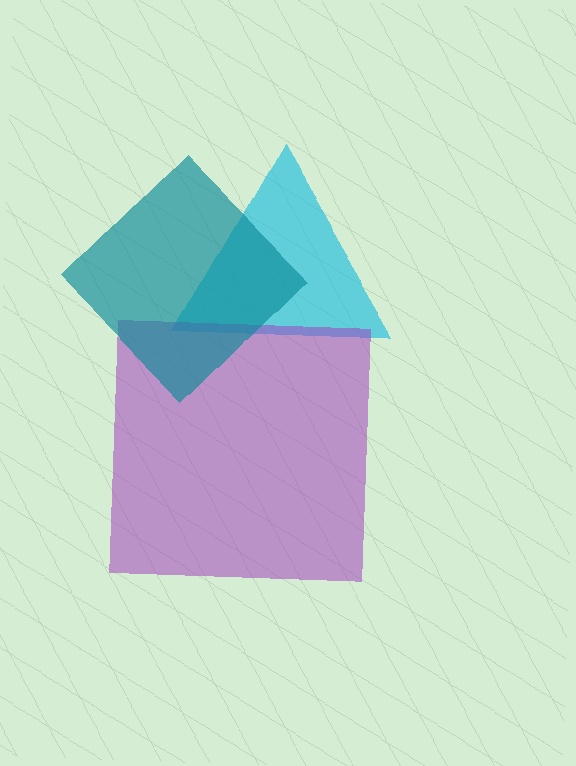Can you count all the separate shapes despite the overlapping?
Yes, there are 3 separate shapes.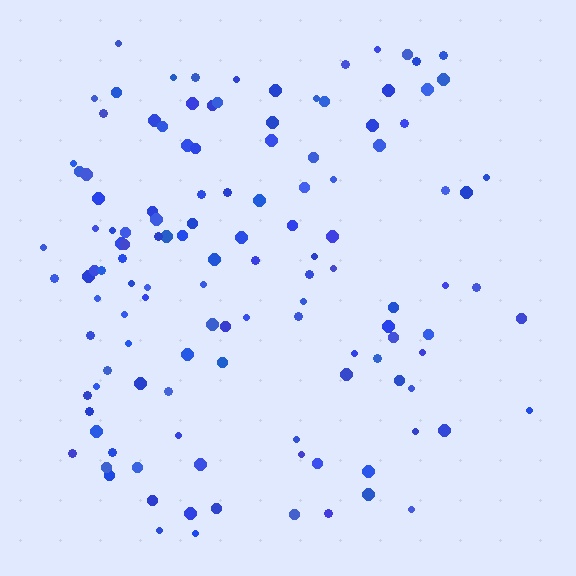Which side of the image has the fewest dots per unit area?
The right.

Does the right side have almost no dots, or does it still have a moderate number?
Still a moderate number, just noticeably fewer than the left.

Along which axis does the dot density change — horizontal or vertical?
Horizontal.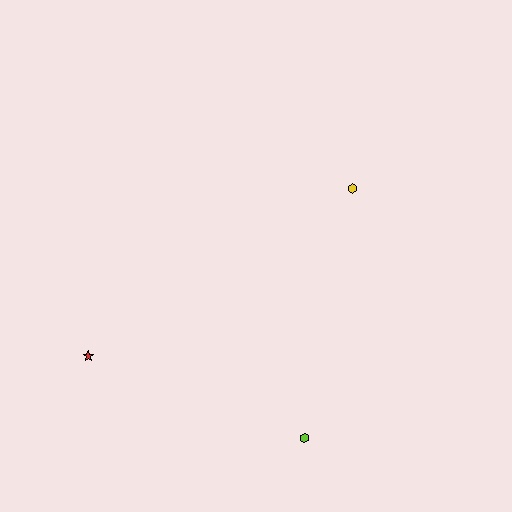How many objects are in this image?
There are 3 objects.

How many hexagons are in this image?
There are 2 hexagons.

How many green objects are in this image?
There are no green objects.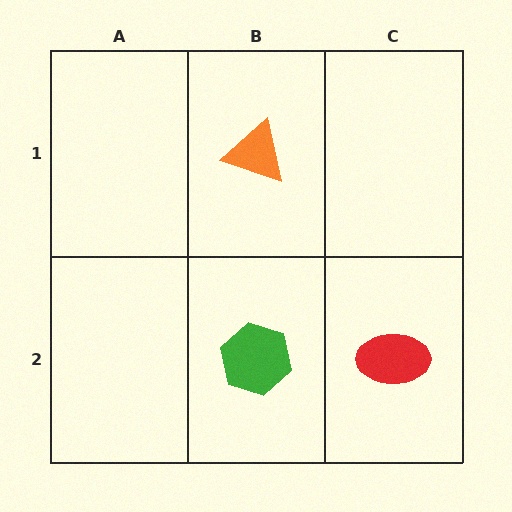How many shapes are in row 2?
2 shapes.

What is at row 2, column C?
A red ellipse.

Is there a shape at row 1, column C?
No, that cell is empty.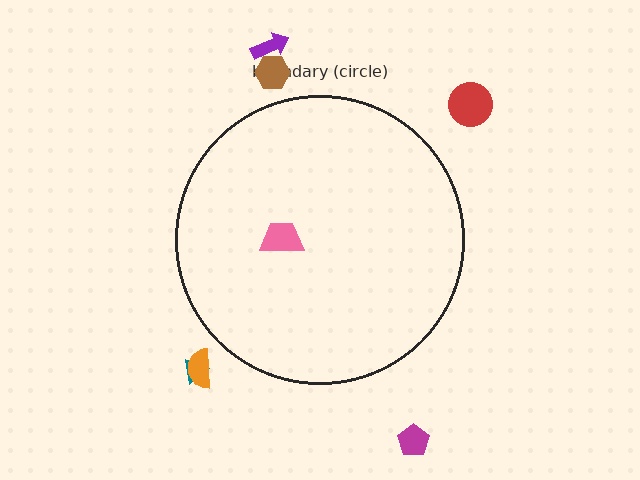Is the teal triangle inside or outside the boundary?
Outside.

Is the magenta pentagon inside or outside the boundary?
Outside.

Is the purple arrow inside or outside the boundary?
Outside.